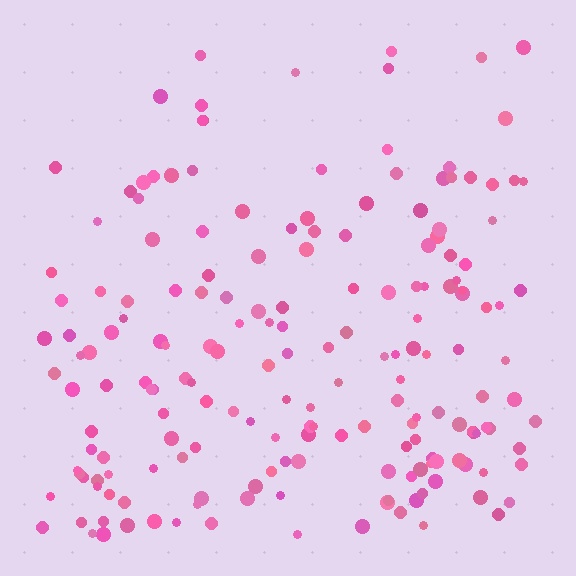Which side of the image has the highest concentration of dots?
The bottom.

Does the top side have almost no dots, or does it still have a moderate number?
Still a moderate number, just noticeably fewer than the bottom.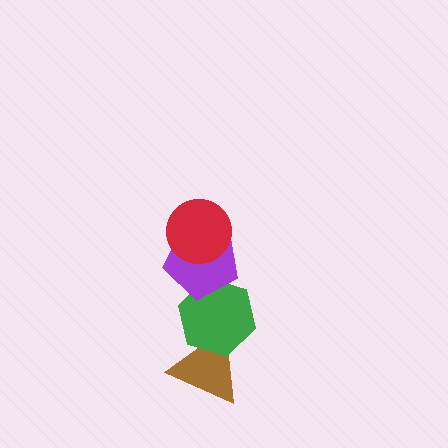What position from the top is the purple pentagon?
The purple pentagon is 2nd from the top.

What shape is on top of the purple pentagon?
The red circle is on top of the purple pentagon.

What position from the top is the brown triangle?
The brown triangle is 4th from the top.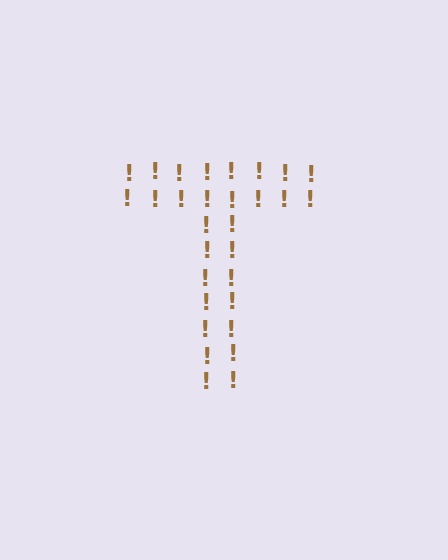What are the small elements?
The small elements are exclamation marks.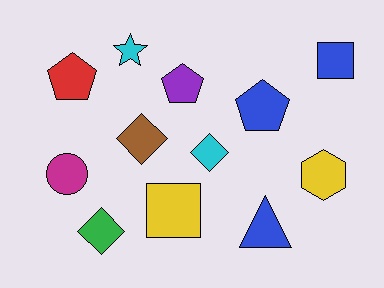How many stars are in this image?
There is 1 star.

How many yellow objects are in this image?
There are 2 yellow objects.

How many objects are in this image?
There are 12 objects.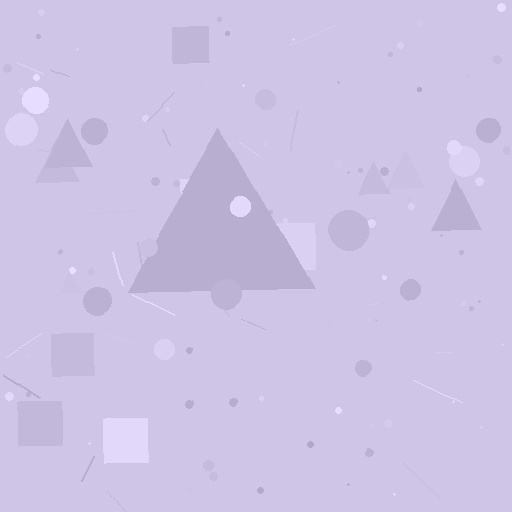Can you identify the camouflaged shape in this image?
The camouflaged shape is a triangle.